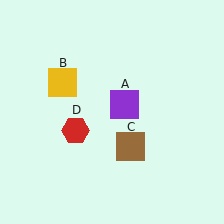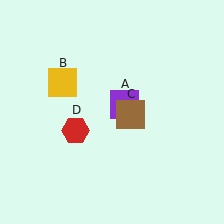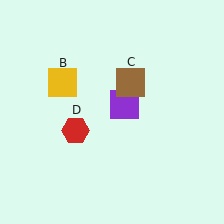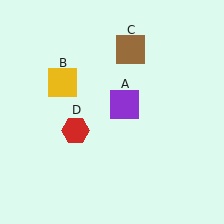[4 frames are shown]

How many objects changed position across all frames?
1 object changed position: brown square (object C).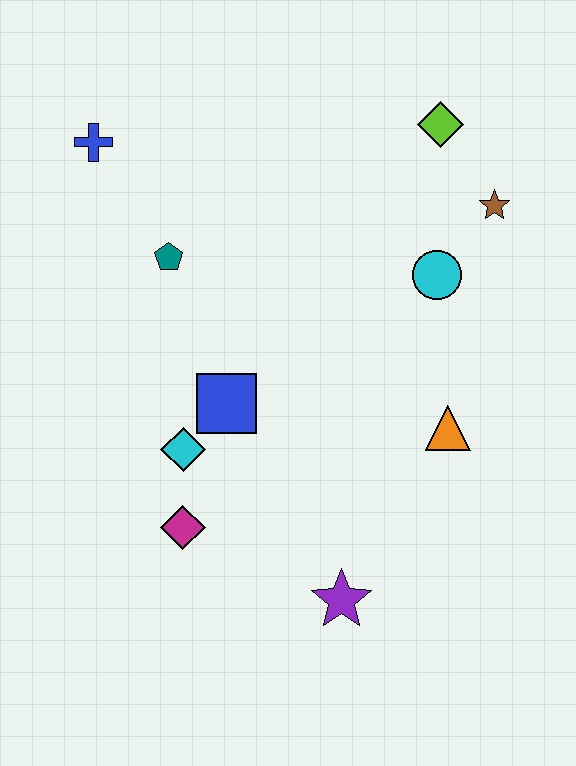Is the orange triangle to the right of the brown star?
No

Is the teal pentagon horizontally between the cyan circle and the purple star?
No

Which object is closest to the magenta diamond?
The cyan diamond is closest to the magenta diamond.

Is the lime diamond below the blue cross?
No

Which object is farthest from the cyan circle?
The blue cross is farthest from the cyan circle.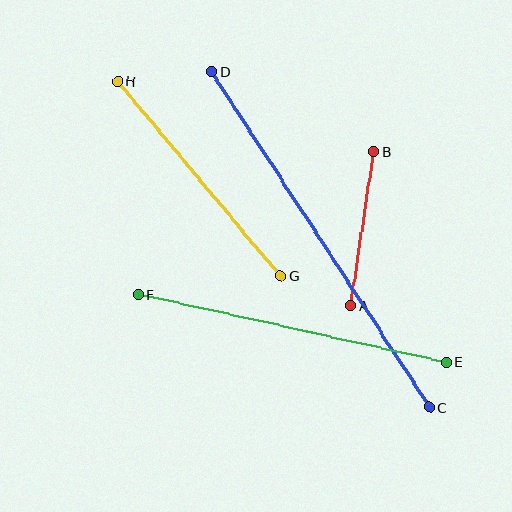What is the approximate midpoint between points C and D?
The midpoint is at approximately (320, 240) pixels.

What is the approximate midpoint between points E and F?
The midpoint is at approximately (292, 328) pixels.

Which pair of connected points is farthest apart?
Points C and D are farthest apart.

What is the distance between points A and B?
The distance is approximately 156 pixels.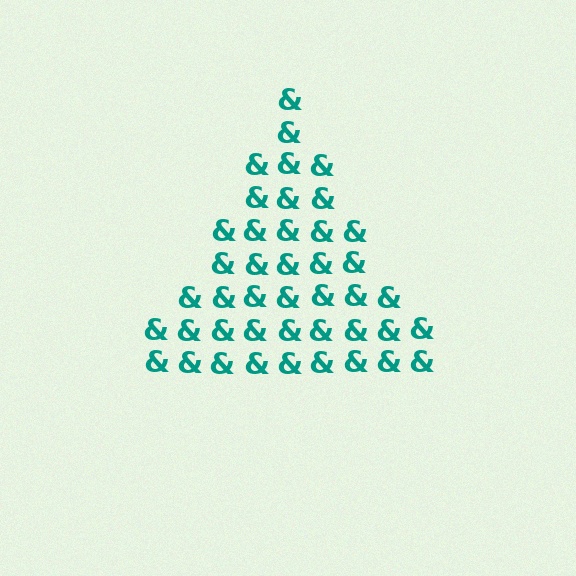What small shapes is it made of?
It is made of small ampersands.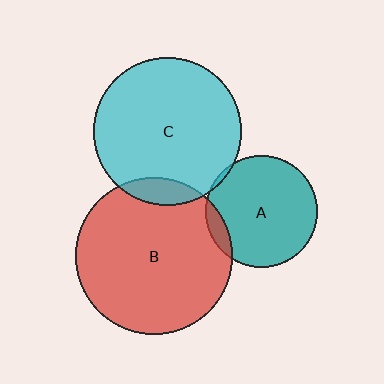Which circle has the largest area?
Circle B (red).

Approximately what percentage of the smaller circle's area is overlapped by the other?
Approximately 10%.